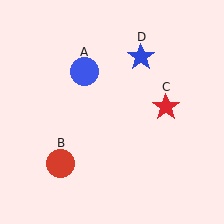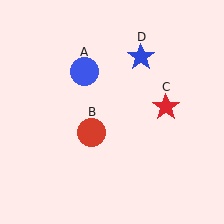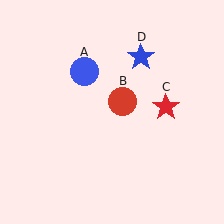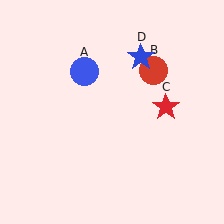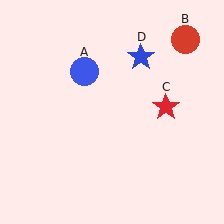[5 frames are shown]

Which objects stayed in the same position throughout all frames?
Blue circle (object A) and red star (object C) and blue star (object D) remained stationary.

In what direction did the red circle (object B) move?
The red circle (object B) moved up and to the right.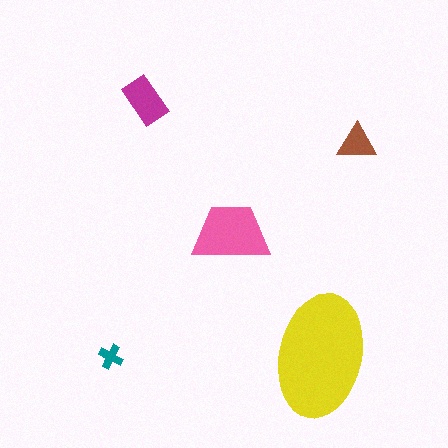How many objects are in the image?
There are 5 objects in the image.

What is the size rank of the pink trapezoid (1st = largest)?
2nd.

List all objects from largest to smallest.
The yellow ellipse, the pink trapezoid, the magenta rectangle, the brown triangle, the teal cross.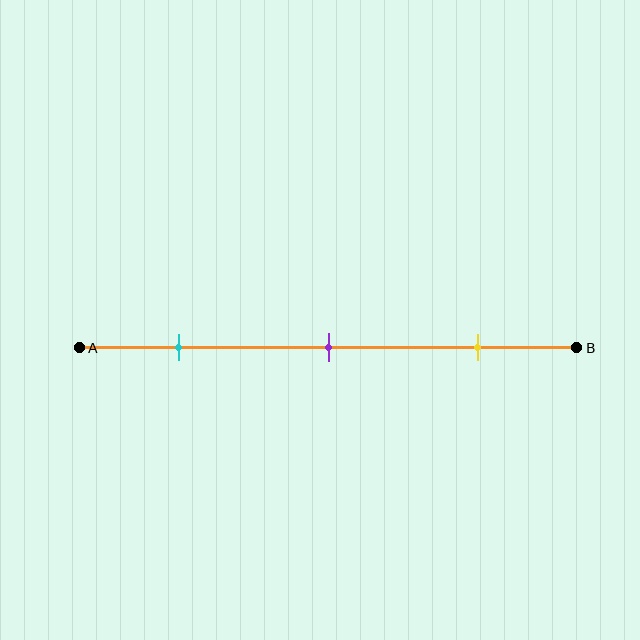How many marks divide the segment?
There are 3 marks dividing the segment.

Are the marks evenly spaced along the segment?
Yes, the marks are approximately evenly spaced.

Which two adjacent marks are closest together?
The cyan and purple marks are the closest adjacent pair.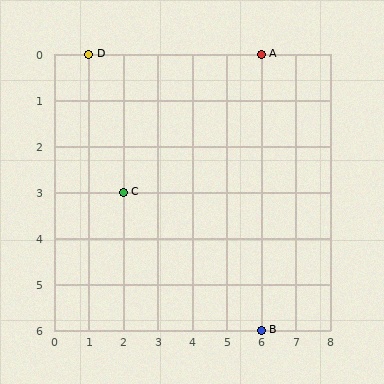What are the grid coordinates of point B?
Point B is at grid coordinates (6, 6).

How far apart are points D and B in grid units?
Points D and B are 5 columns and 6 rows apart (about 7.8 grid units diagonally).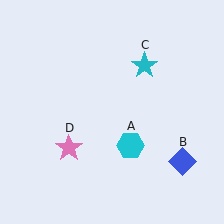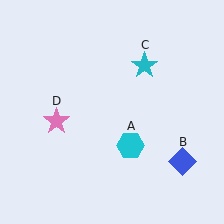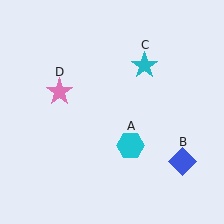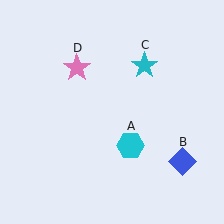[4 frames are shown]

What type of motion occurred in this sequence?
The pink star (object D) rotated clockwise around the center of the scene.